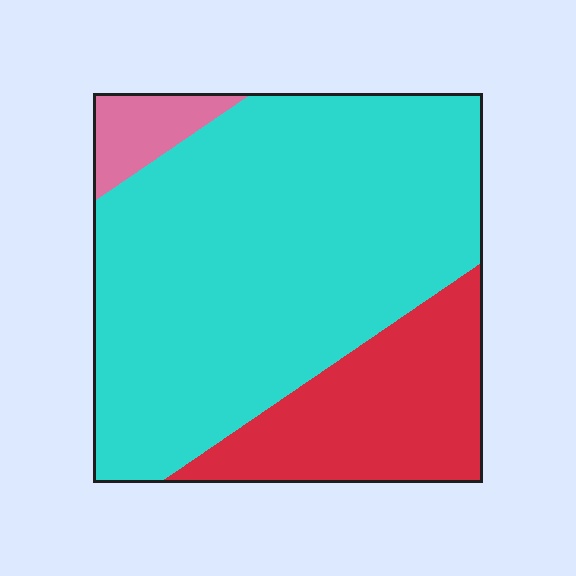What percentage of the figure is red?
Red takes up about one quarter (1/4) of the figure.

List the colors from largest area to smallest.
From largest to smallest: cyan, red, pink.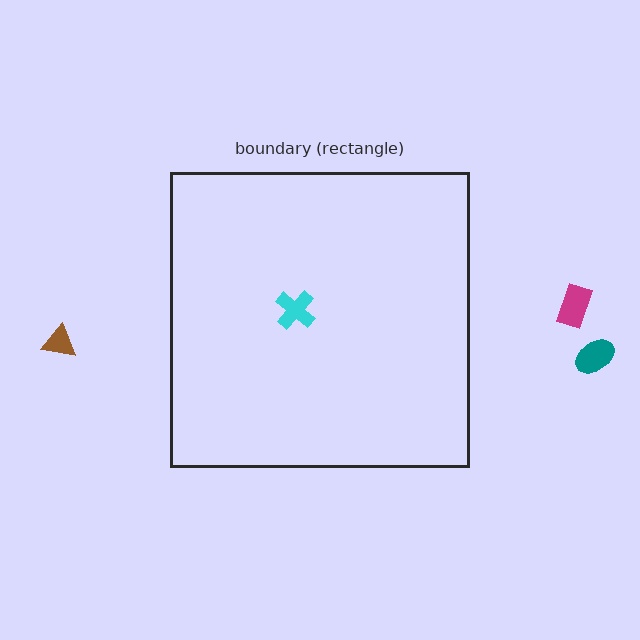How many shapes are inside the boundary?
1 inside, 3 outside.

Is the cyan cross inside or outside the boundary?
Inside.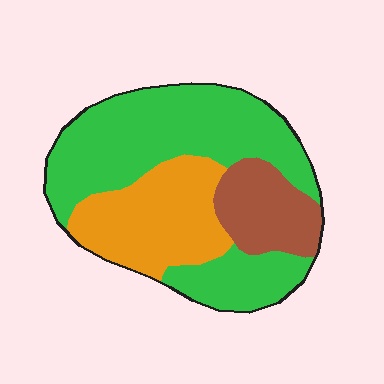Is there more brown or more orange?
Orange.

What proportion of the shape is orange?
Orange takes up between a sixth and a third of the shape.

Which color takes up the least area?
Brown, at roughly 15%.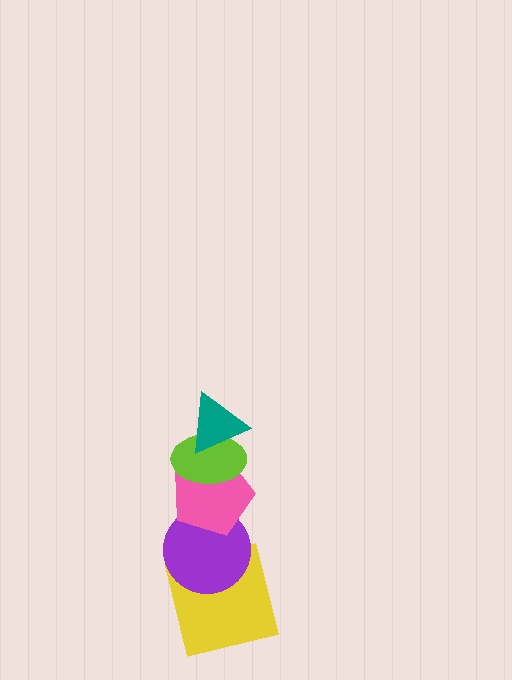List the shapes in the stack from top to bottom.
From top to bottom: the teal triangle, the lime ellipse, the pink pentagon, the purple circle, the yellow square.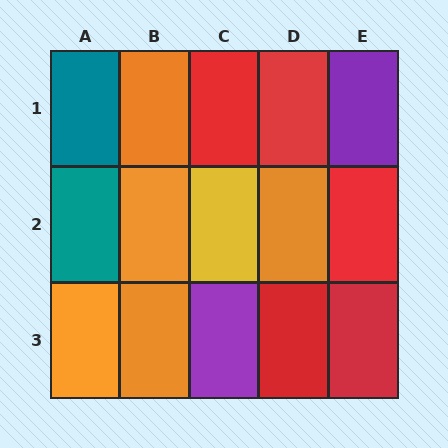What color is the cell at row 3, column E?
Red.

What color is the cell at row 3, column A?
Orange.